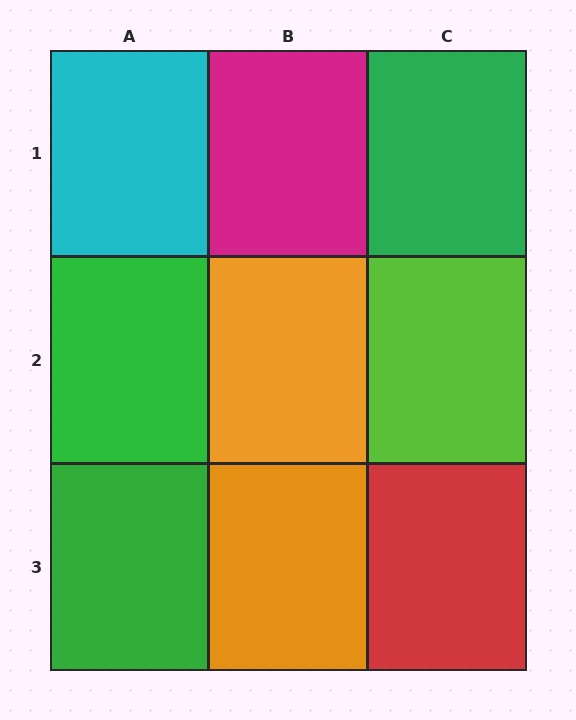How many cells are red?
1 cell is red.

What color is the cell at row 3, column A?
Green.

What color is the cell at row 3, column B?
Orange.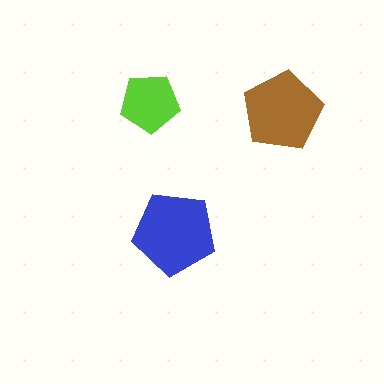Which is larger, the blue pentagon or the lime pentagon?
The blue one.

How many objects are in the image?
There are 3 objects in the image.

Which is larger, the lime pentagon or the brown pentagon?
The brown one.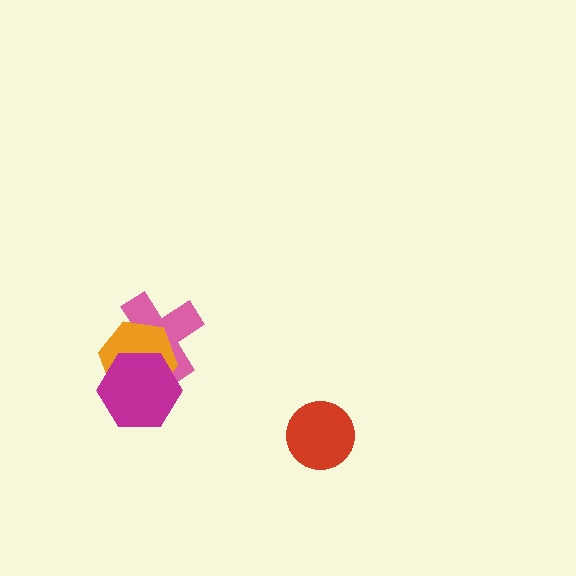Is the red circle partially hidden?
No, no other shape covers it.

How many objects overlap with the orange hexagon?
2 objects overlap with the orange hexagon.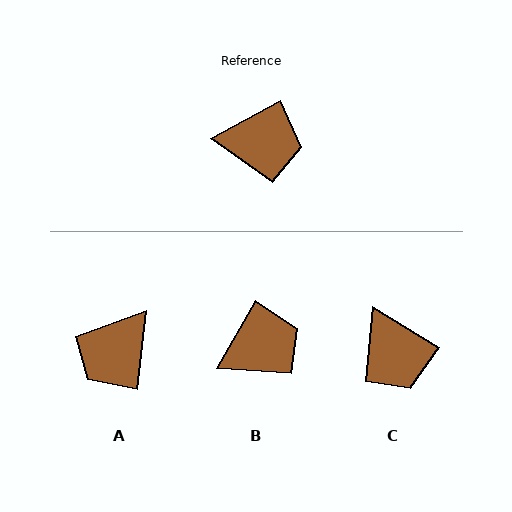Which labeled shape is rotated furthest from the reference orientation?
A, about 125 degrees away.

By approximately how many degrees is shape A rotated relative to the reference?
Approximately 125 degrees clockwise.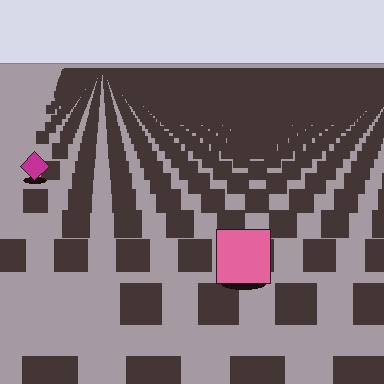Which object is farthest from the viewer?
The magenta diamond is farthest from the viewer. It appears smaller and the ground texture around it is denser.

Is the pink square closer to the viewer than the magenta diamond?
Yes. The pink square is closer — you can tell from the texture gradient: the ground texture is coarser near it.